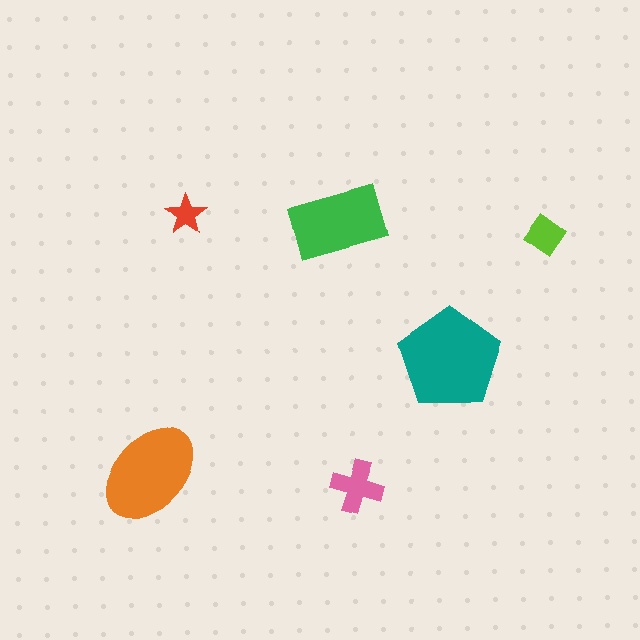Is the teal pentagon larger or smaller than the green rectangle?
Larger.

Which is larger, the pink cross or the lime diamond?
The pink cross.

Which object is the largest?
The teal pentagon.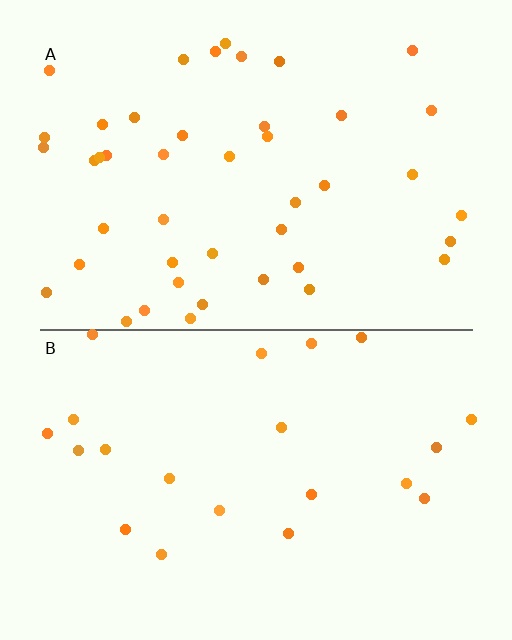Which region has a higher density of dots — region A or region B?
A (the top).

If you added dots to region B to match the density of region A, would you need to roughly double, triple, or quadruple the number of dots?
Approximately double.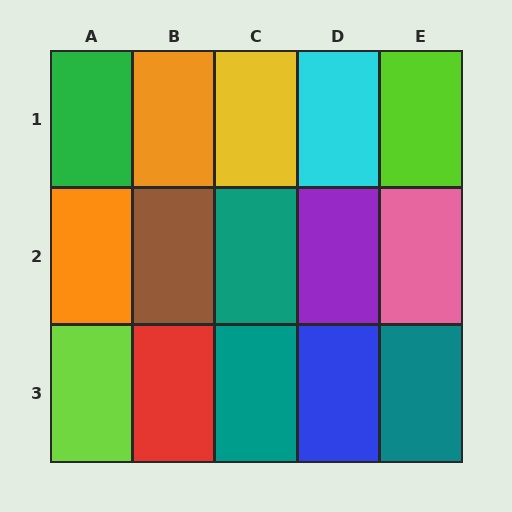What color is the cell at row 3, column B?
Red.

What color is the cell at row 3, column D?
Blue.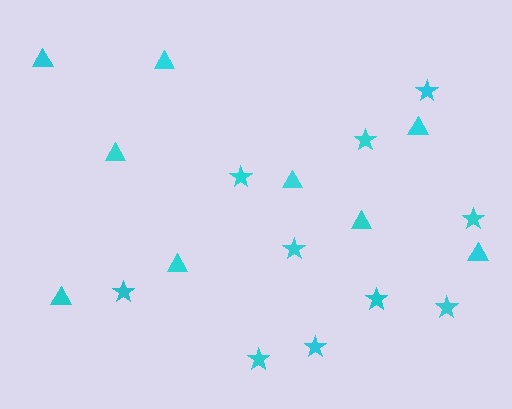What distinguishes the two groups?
There are 2 groups: one group of triangles (9) and one group of stars (10).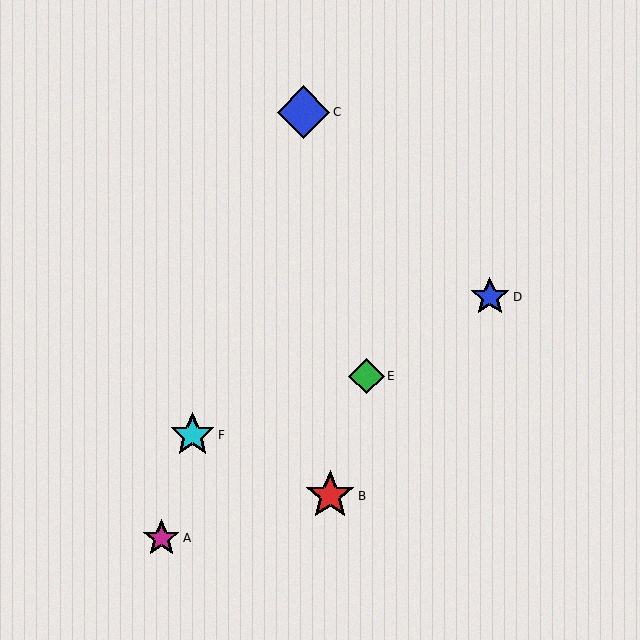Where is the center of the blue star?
The center of the blue star is at (490, 297).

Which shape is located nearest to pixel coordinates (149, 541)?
The magenta star (labeled A) at (161, 538) is nearest to that location.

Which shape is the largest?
The blue diamond (labeled C) is the largest.